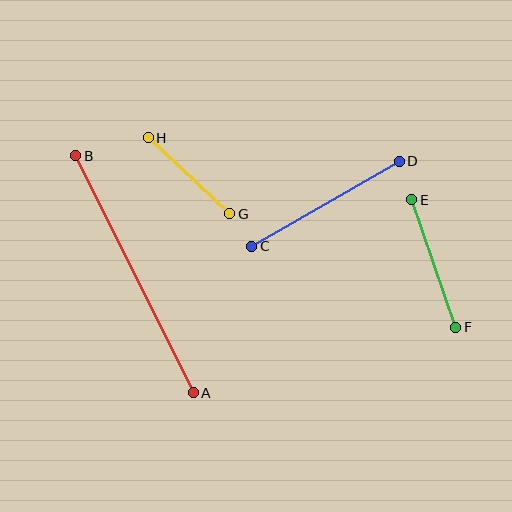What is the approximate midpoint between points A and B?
The midpoint is at approximately (135, 274) pixels.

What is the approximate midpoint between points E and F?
The midpoint is at approximately (434, 263) pixels.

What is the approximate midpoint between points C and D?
The midpoint is at approximately (325, 204) pixels.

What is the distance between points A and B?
The distance is approximately 264 pixels.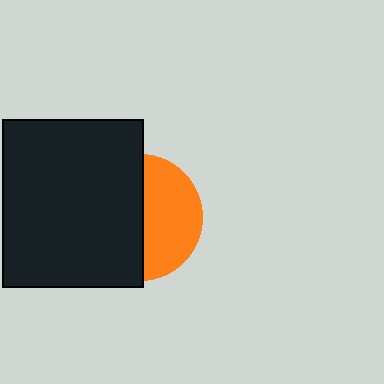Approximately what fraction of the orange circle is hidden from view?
Roughly 54% of the orange circle is hidden behind the black rectangle.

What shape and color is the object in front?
The object in front is a black rectangle.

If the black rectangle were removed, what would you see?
You would see the complete orange circle.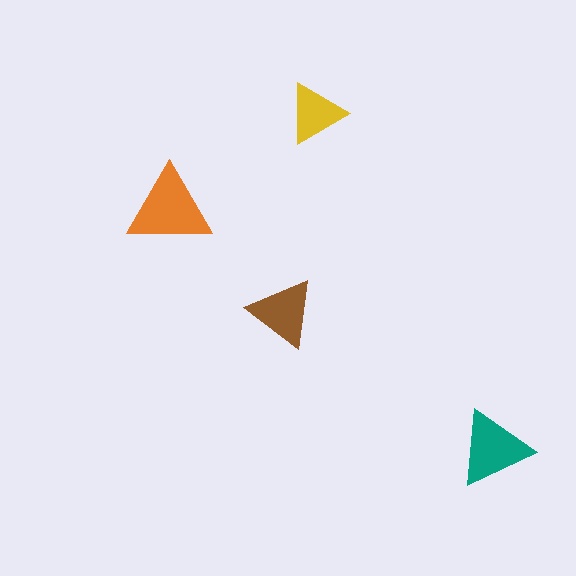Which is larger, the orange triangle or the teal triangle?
The orange one.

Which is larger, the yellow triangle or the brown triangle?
The brown one.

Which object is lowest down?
The teal triangle is bottommost.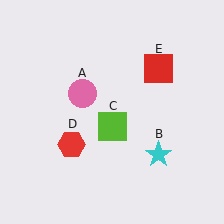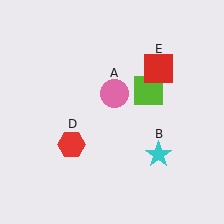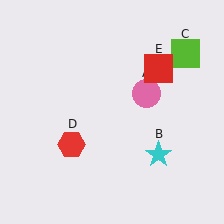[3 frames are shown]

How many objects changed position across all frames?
2 objects changed position: pink circle (object A), lime square (object C).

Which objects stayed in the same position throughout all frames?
Cyan star (object B) and red hexagon (object D) and red square (object E) remained stationary.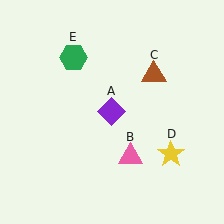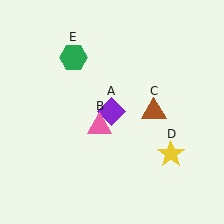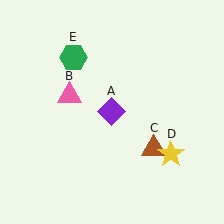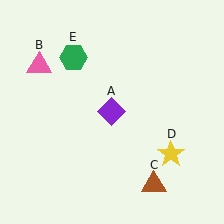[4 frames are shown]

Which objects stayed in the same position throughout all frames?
Purple diamond (object A) and yellow star (object D) and green hexagon (object E) remained stationary.